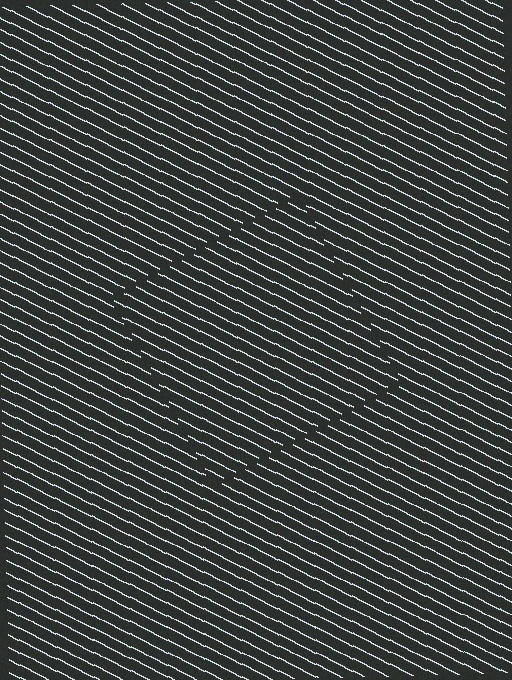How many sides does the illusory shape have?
4 sides — the line-ends trace a square.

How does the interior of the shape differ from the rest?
The interior of the shape contains the same grating, shifted by half a period — the contour is defined by the phase discontinuity where line-ends from the inner and outer gratings abut.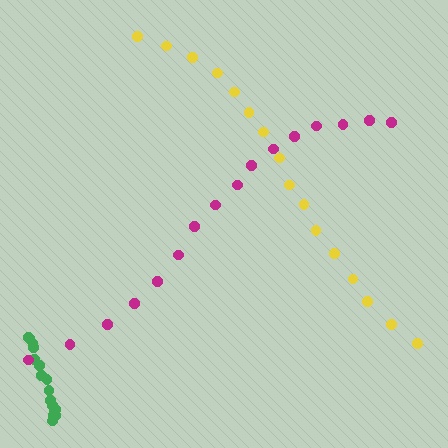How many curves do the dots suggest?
There are 3 distinct paths.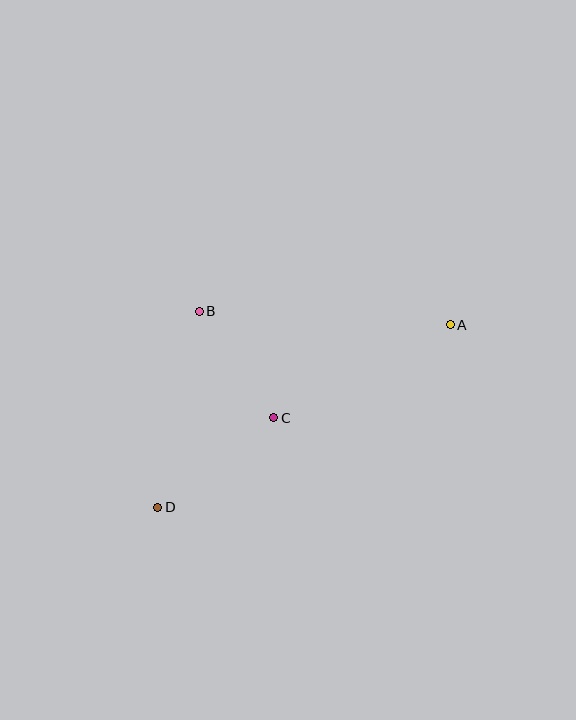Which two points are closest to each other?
Points B and C are closest to each other.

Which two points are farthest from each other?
Points A and D are farthest from each other.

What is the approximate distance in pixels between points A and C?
The distance between A and C is approximately 200 pixels.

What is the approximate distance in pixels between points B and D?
The distance between B and D is approximately 200 pixels.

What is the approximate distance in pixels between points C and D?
The distance between C and D is approximately 146 pixels.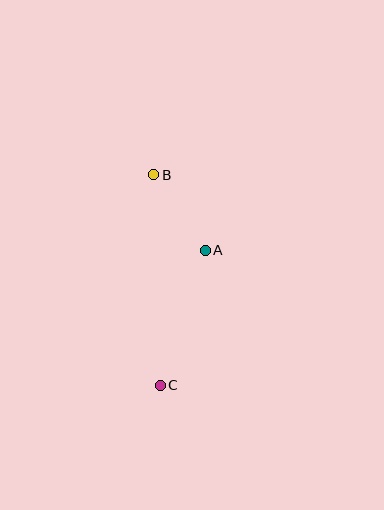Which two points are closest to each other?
Points A and B are closest to each other.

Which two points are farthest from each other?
Points B and C are farthest from each other.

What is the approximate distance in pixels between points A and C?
The distance between A and C is approximately 143 pixels.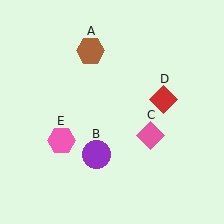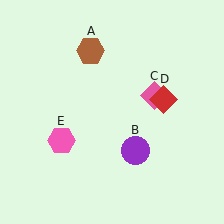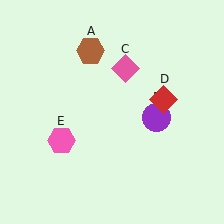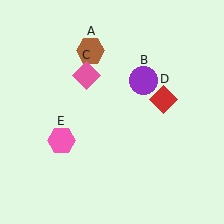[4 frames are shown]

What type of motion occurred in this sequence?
The purple circle (object B), pink diamond (object C) rotated counterclockwise around the center of the scene.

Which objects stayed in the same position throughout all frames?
Brown hexagon (object A) and red diamond (object D) and pink hexagon (object E) remained stationary.